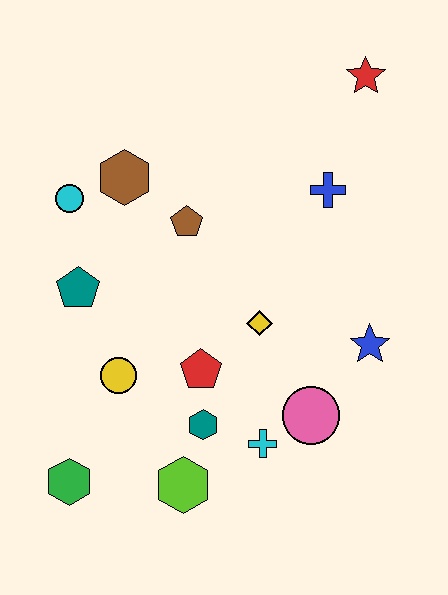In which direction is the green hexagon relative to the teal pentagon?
The green hexagon is below the teal pentagon.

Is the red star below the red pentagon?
No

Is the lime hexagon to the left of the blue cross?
Yes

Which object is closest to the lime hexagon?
The teal hexagon is closest to the lime hexagon.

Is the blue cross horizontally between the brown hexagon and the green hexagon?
No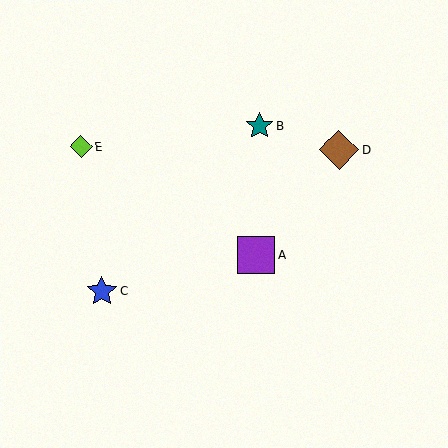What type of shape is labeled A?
Shape A is a purple square.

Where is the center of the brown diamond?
The center of the brown diamond is at (339, 150).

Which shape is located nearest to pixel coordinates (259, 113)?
The teal star (labeled B) at (260, 126) is nearest to that location.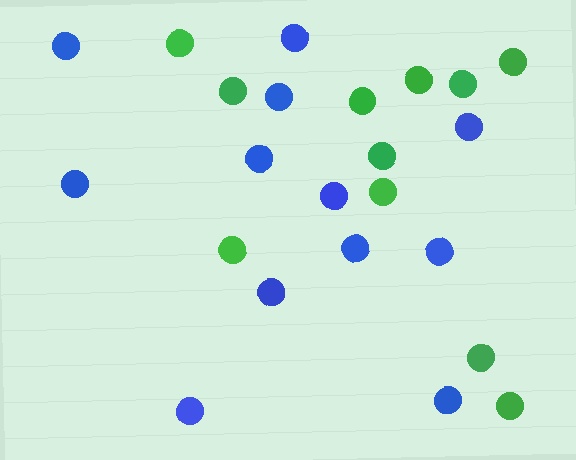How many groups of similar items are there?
There are 2 groups: one group of blue circles (12) and one group of green circles (11).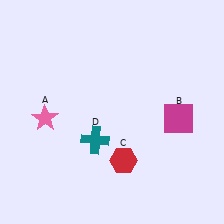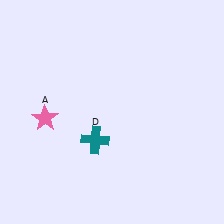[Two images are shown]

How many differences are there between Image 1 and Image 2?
There are 2 differences between the two images.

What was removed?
The magenta square (B), the red hexagon (C) were removed in Image 2.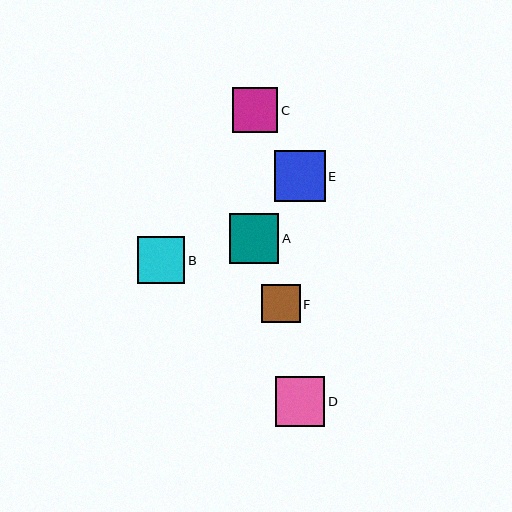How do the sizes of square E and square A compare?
Square E and square A are approximately the same size.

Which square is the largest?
Square E is the largest with a size of approximately 51 pixels.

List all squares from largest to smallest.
From largest to smallest: E, A, D, B, C, F.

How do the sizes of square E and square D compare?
Square E and square D are approximately the same size.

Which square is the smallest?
Square F is the smallest with a size of approximately 39 pixels.